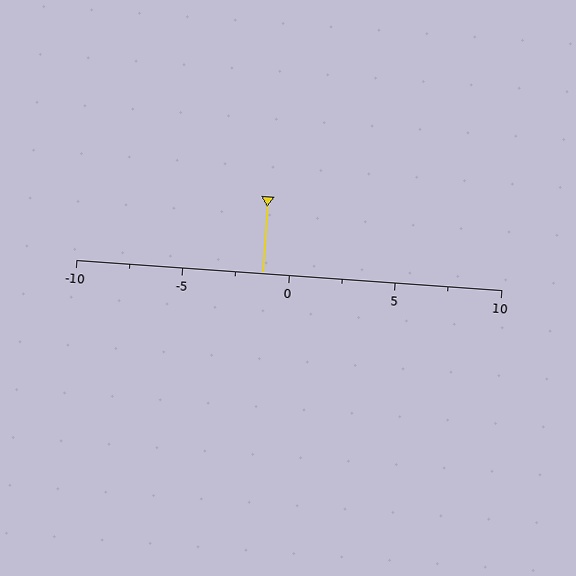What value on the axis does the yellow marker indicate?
The marker indicates approximately -1.2.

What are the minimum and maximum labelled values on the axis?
The axis runs from -10 to 10.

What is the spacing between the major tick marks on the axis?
The major ticks are spaced 5 apart.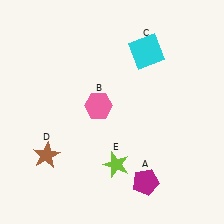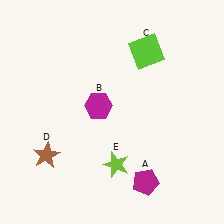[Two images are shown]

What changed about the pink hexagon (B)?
In Image 1, B is pink. In Image 2, it changed to magenta.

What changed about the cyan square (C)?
In Image 1, C is cyan. In Image 2, it changed to lime.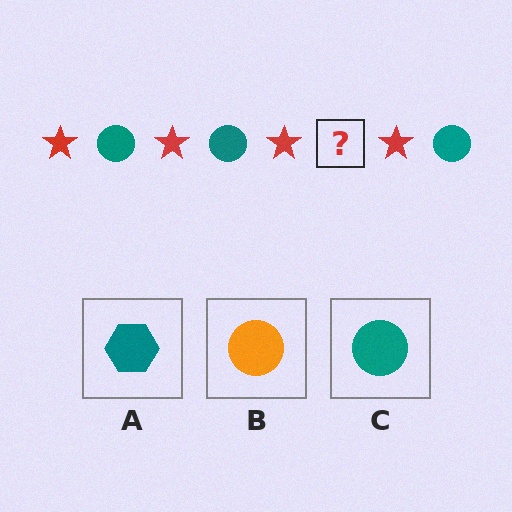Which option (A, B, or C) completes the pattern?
C.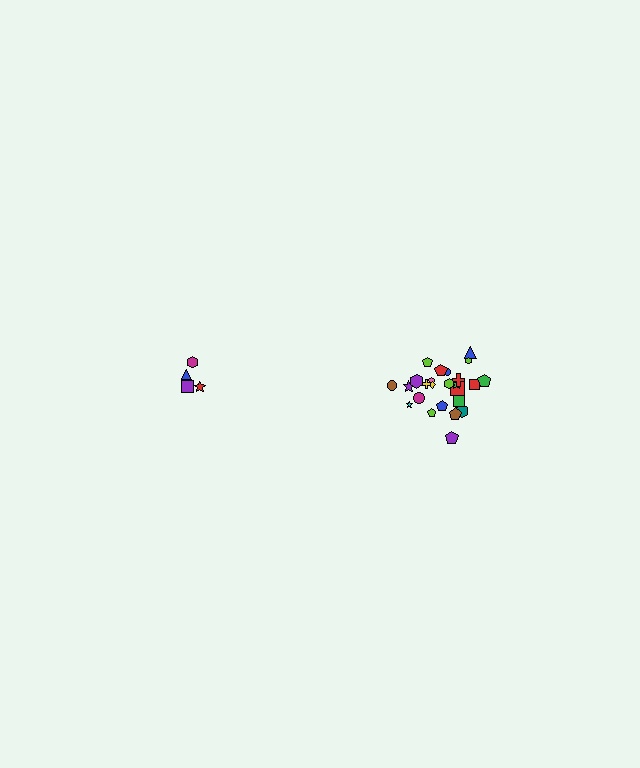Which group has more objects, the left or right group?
The right group.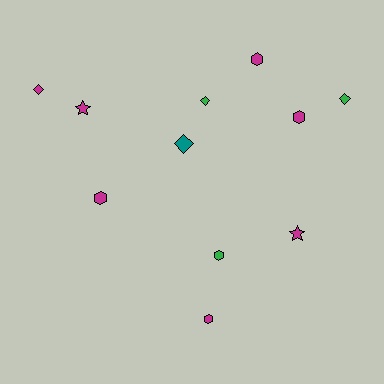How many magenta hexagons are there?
There are 4 magenta hexagons.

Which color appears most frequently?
Magenta, with 7 objects.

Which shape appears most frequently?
Hexagon, with 5 objects.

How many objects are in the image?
There are 11 objects.